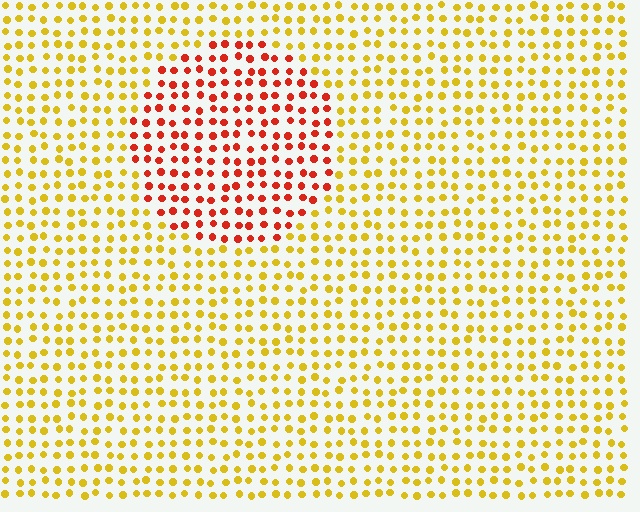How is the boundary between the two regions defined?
The boundary is defined purely by a slight shift in hue (about 48 degrees). Spacing, size, and orientation are identical on both sides.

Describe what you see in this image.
The image is filled with small yellow elements in a uniform arrangement. A circle-shaped region is visible where the elements are tinted to a slightly different hue, forming a subtle color boundary.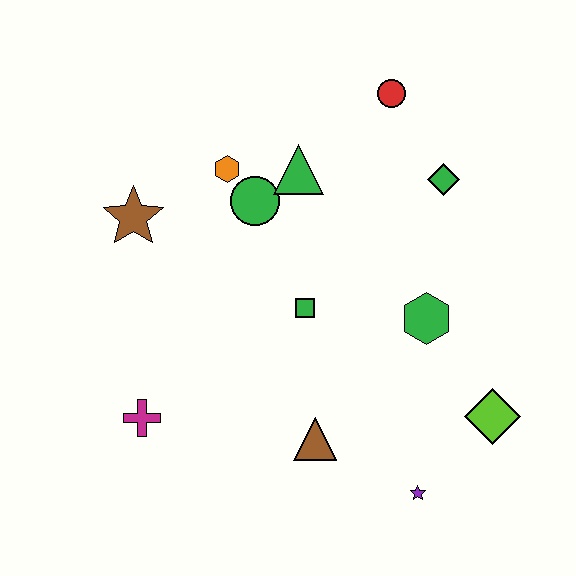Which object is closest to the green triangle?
The green circle is closest to the green triangle.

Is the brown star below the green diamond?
Yes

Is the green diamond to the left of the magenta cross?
No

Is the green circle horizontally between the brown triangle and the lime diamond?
No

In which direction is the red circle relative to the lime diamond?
The red circle is above the lime diamond.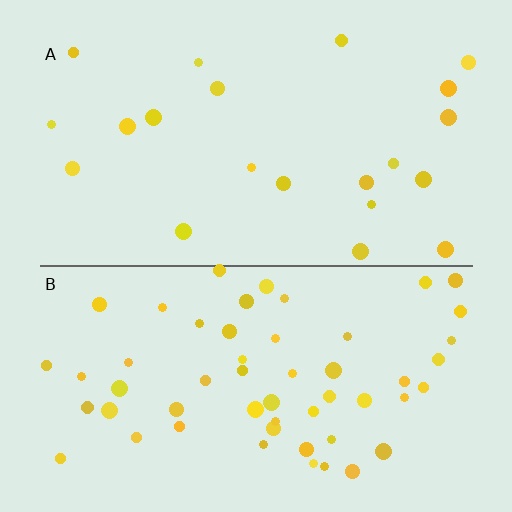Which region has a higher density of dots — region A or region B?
B (the bottom).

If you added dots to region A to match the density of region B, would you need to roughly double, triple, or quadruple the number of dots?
Approximately triple.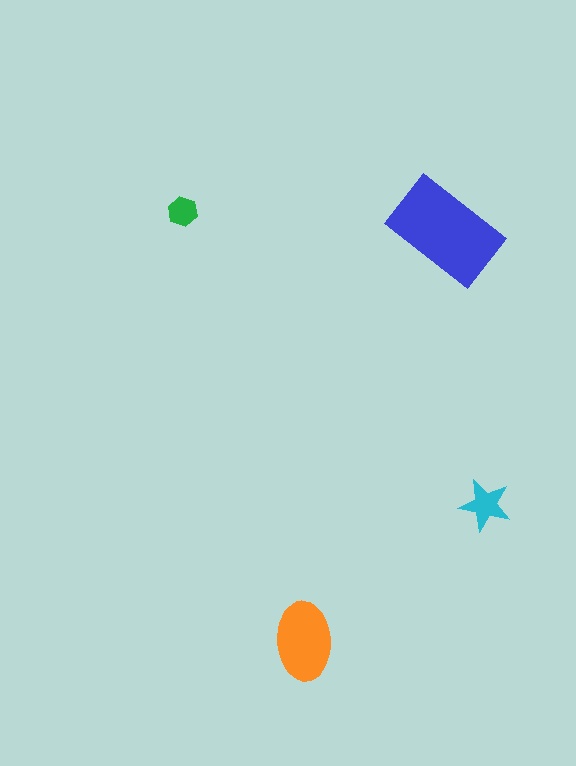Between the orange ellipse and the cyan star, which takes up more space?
The orange ellipse.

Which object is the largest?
The blue rectangle.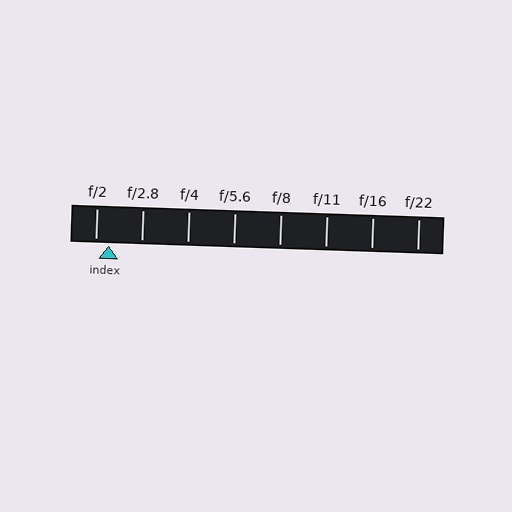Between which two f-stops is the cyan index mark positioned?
The index mark is between f/2 and f/2.8.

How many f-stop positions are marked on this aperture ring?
There are 8 f-stop positions marked.